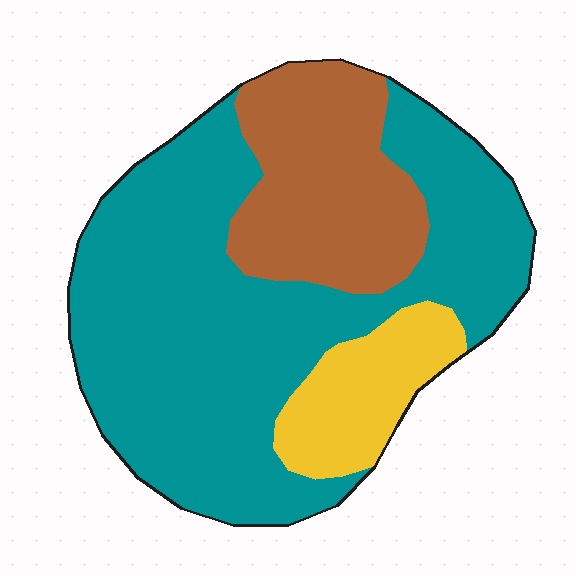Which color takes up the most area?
Teal, at roughly 65%.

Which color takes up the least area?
Yellow, at roughly 15%.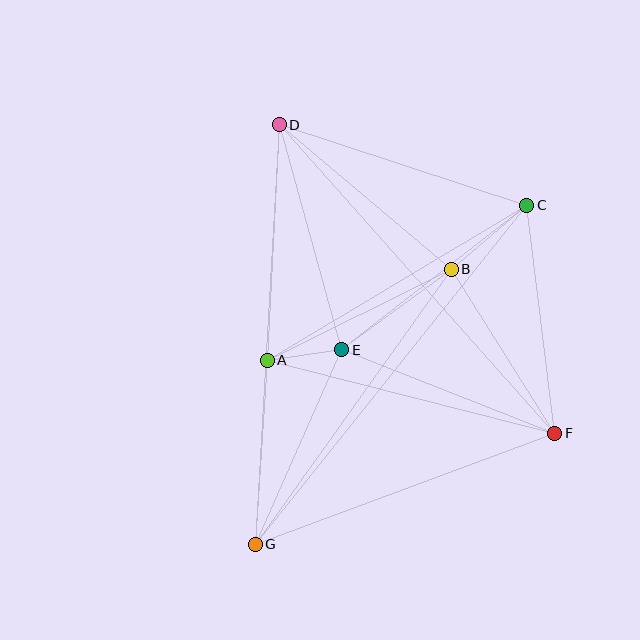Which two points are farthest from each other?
Points C and G are farthest from each other.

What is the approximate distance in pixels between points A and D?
The distance between A and D is approximately 236 pixels.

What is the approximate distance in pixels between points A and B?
The distance between A and B is approximately 205 pixels.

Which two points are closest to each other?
Points A and E are closest to each other.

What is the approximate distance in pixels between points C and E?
The distance between C and E is approximately 235 pixels.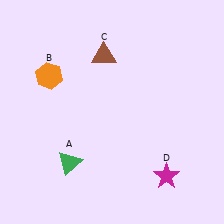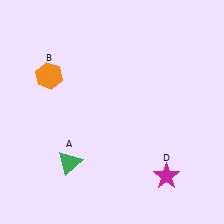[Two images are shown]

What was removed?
The brown triangle (C) was removed in Image 2.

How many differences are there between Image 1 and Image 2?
There is 1 difference between the two images.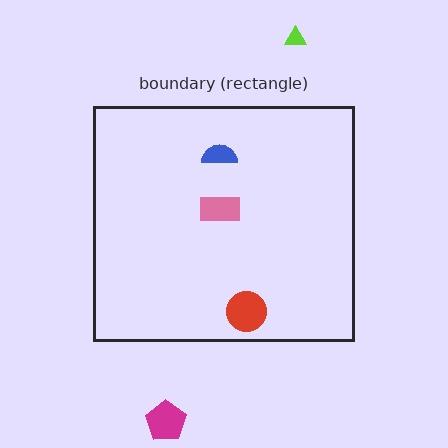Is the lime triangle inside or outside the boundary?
Outside.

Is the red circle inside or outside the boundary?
Inside.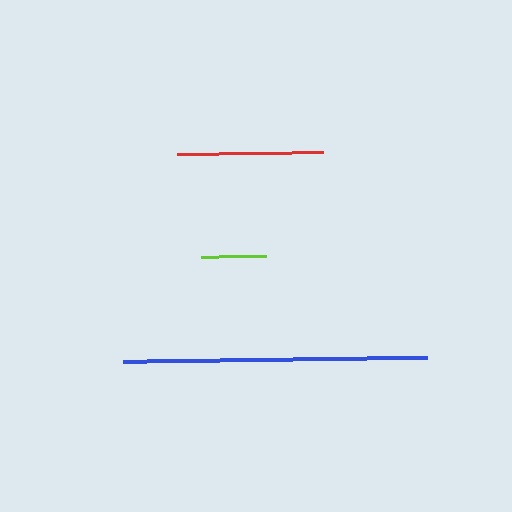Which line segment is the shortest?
The lime line is the shortest at approximately 65 pixels.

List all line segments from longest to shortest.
From longest to shortest: blue, red, lime.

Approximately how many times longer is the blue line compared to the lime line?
The blue line is approximately 4.7 times the length of the lime line.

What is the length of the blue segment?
The blue segment is approximately 304 pixels long.